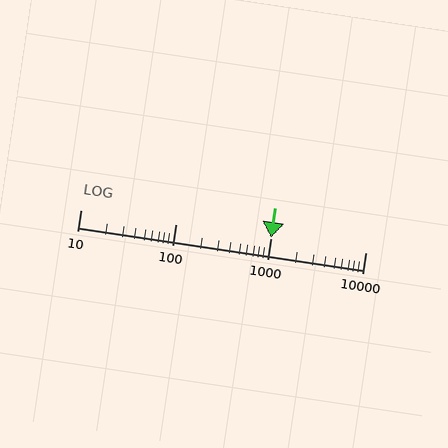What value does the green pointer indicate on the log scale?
The pointer indicates approximately 1000.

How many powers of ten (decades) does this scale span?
The scale spans 3 decades, from 10 to 10000.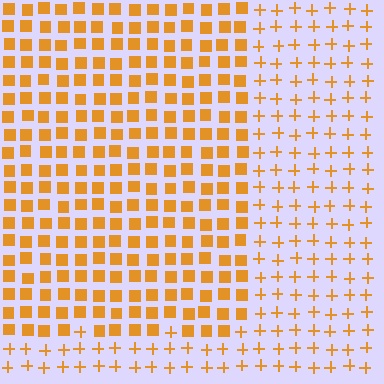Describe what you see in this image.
The image is filled with small orange elements arranged in a uniform grid. A rectangle-shaped region contains squares, while the surrounding area contains plus signs. The boundary is defined purely by the change in element shape.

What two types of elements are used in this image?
The image uses squares inside the rectangle region and plus signs outside it.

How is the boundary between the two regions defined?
The boundary is defined by a change in element shape: squares inside vs. plus signs outside. All elements share the same color and spacing.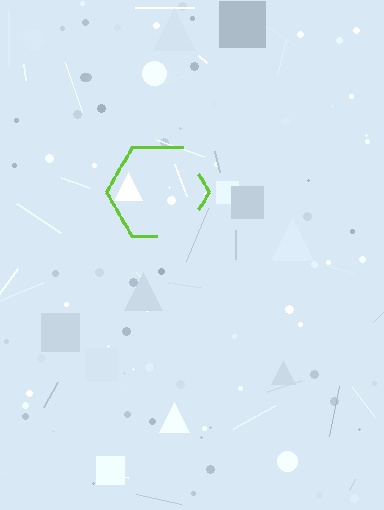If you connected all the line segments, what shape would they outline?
They would outline a hexagon.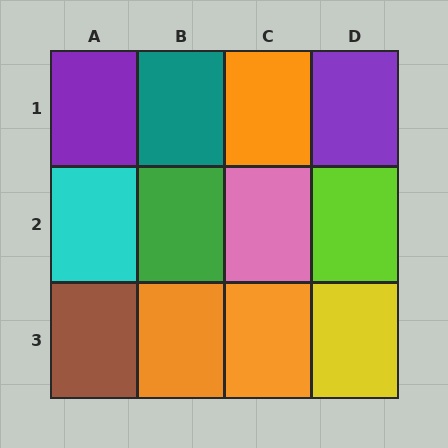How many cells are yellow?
1 cell is yellow.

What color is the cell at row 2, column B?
Green.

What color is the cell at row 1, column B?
Teal.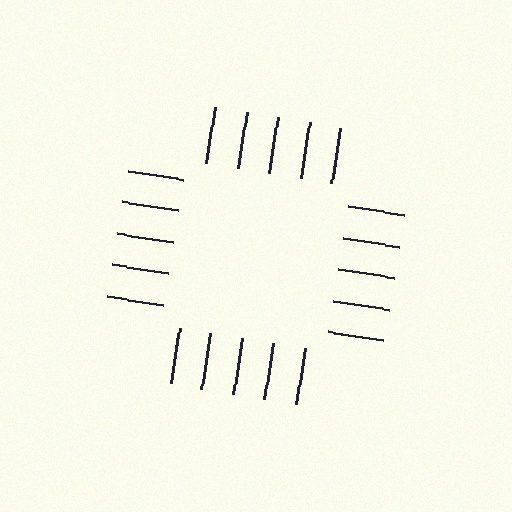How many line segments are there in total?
20 — 5 along each of the 4 edges.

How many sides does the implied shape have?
4 sides — the line-ends trace a square.